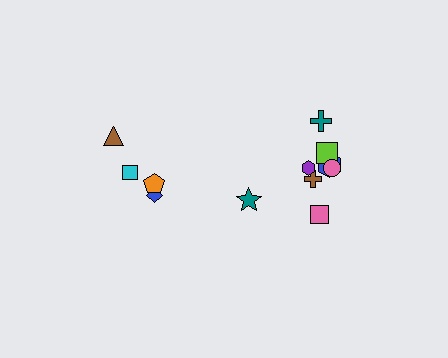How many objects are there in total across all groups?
There are 12 objects.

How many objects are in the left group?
There are 4 objects.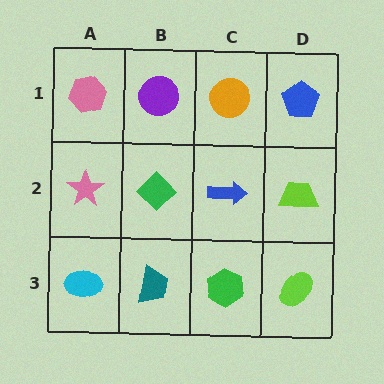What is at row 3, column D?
A lime ellipse.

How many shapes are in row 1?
4 shapes.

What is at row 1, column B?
A purple circle.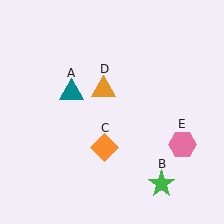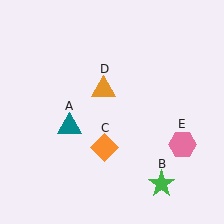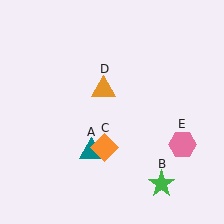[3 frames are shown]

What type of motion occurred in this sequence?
The teal triangle (object A) rotated counterclockwise around the center of the scene.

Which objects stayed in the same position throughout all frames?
Green star (object B) and orange diamond (object C) and orange triangle (object D) and pink hexagon (object E) remained stationary.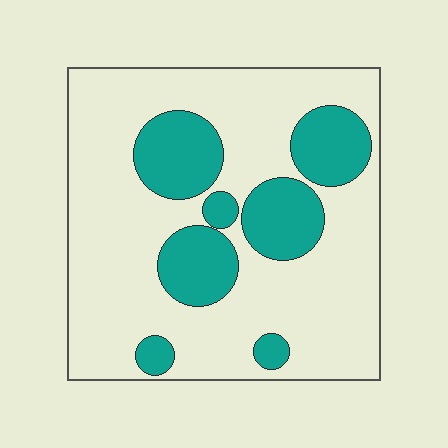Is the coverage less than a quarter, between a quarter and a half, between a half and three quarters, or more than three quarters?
Between a quarter and a half.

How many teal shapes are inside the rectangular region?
7.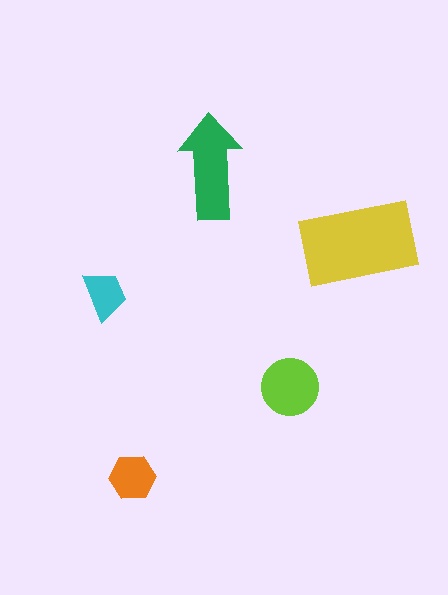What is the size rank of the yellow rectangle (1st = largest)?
1st.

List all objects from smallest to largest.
The cyan trapezoid, the orange hexagon, the lime circle, the green arrow, the yellow rectangle.